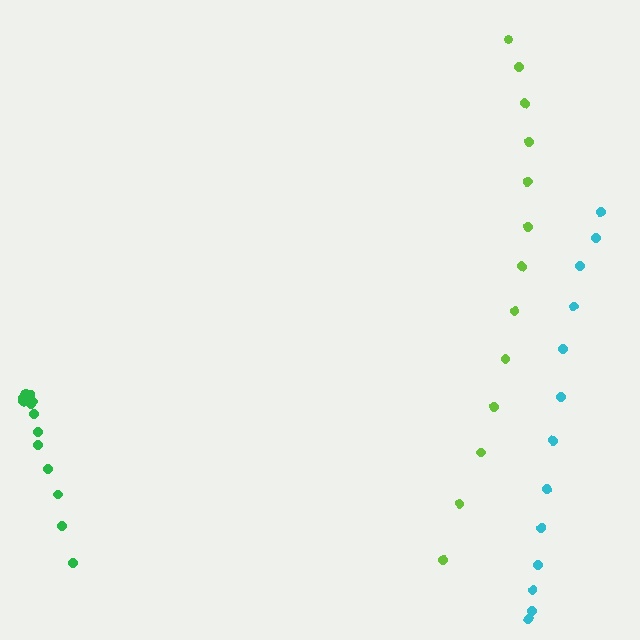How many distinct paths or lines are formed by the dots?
There are 3 distinct paths.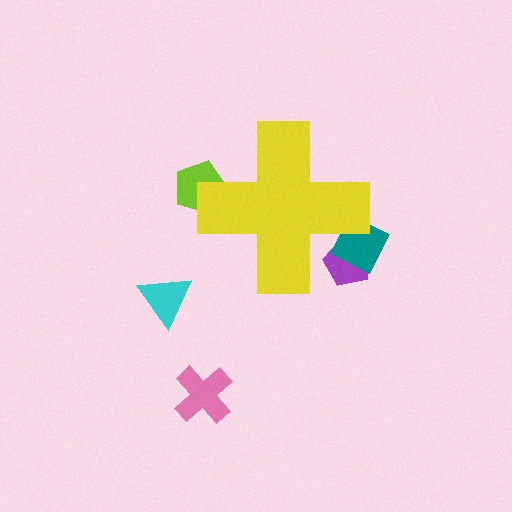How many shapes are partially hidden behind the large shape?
3 shapes are partially hidden.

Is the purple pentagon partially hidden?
Yes, the purple pentagon is partially hidden behind the yellow cross.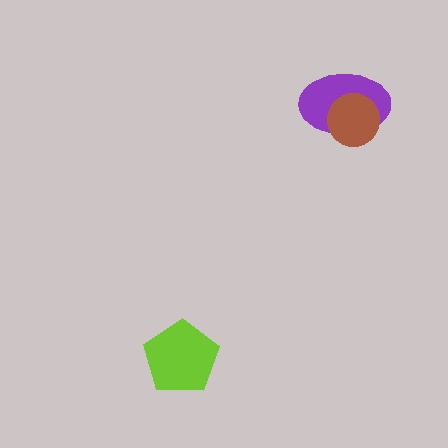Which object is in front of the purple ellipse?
The brown circle is in front of the purple ellipse.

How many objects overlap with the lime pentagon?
0 objects overlap with the lime pentagon.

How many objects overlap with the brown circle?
1 object overlaps with the brown circle.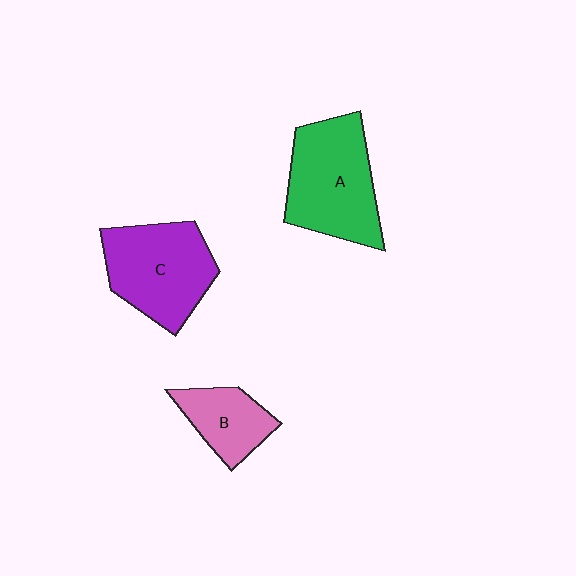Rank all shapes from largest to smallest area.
From largest to smallest: A (green), C (purple), B (pink).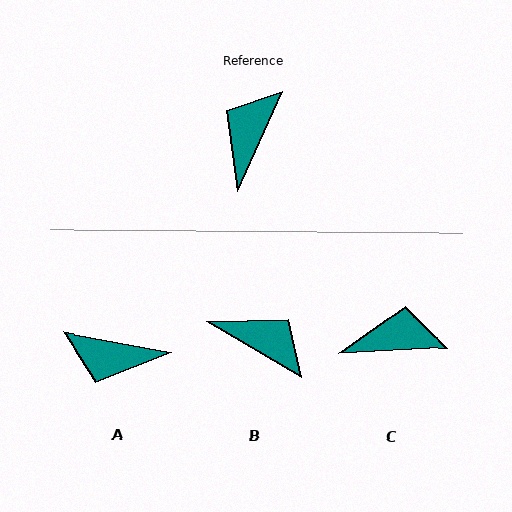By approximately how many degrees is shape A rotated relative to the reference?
Approximately 104 degrees counter-clockwise.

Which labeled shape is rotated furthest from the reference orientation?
A, about 104 degrees away.